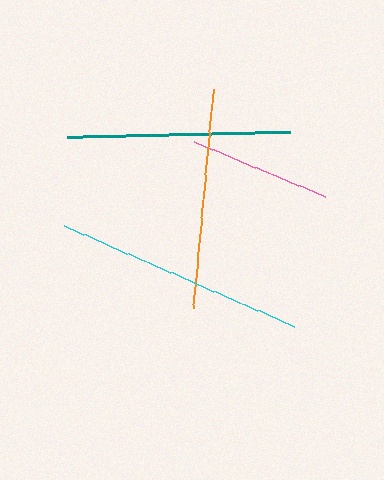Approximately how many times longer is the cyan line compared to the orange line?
The cyan line is approximately 1.1 times the length of the orange line.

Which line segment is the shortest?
The pink line is the shortest at approximately 143 pixels.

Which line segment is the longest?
The cyan line is the longest at approximately 251 pixels.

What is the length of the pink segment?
The pink segment is approximately 143 pixels long.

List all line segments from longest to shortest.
From longest to shortest: cyan, teal, orange, pink.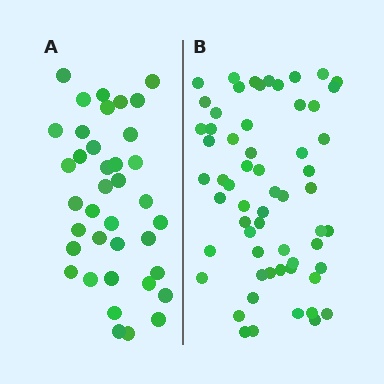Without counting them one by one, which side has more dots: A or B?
Region B (the right region) has more dots.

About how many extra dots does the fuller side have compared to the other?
Region B has approximately 20 more dots than region A.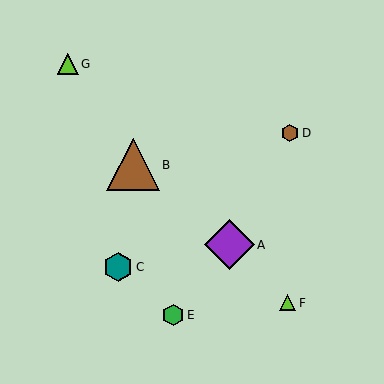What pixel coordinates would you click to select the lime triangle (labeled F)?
Click at (287, 303) to select the lime triangle F.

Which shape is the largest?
The brown triangle (labeled B) is the largest.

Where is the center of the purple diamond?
The center of the purple diamond is at (229, 245).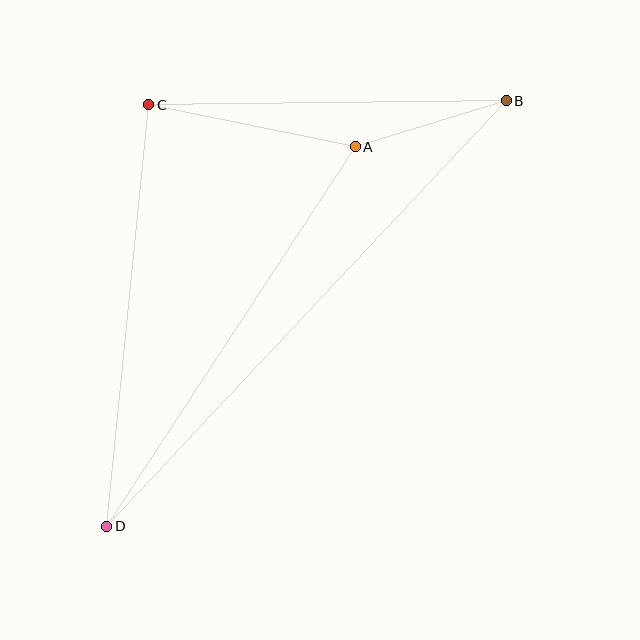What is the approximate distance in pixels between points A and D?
The distance between A and D is approximately 453 pixels.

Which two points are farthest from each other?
Points B and D are farthest from each other.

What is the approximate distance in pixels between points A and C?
The distance between A and C is approximately 211 pixels.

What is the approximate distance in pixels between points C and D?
The distance between C and D is approximately 424 pixels.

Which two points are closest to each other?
Points A and B are closest to each other.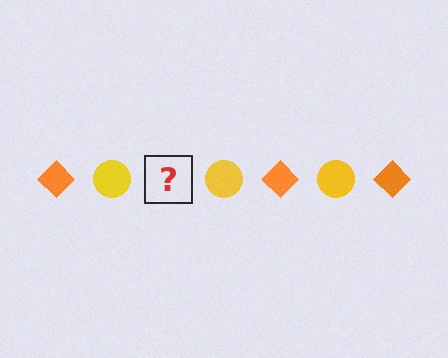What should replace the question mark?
The question mark should be replaced with an orange diamond.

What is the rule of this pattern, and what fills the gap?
The rule is that the pattern alternates between orange diamond and yellow circle. The gap should be filled with an orange diamond.